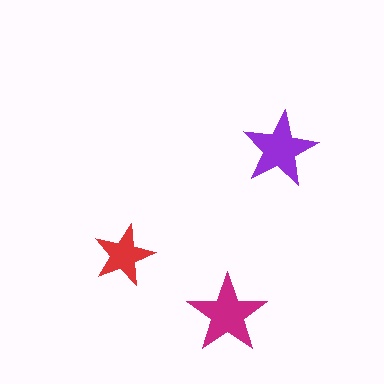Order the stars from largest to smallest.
the magenta one, the purple one, the red one.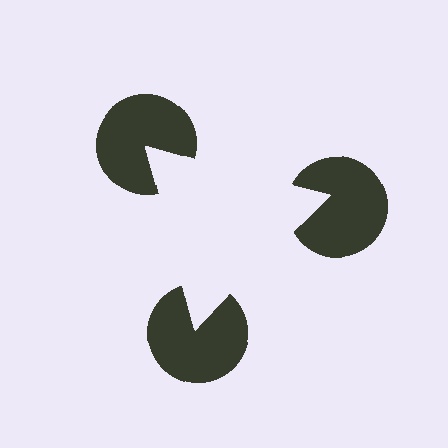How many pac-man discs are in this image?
There are 3 — one at each vertex of the illusory triangle.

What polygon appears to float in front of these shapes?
An illusory triangle — its edges are inferred from the aligned wedge cuts in the pac-man discs, not physically drawn.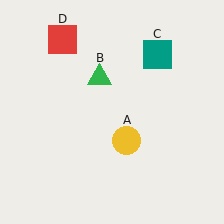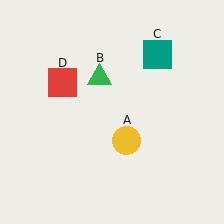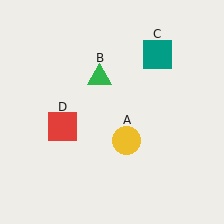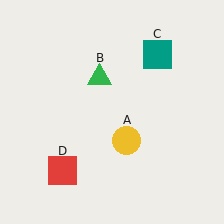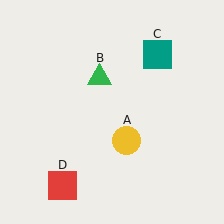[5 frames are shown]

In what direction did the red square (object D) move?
The red square (object D) moved down.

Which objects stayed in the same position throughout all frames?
Yellow circle (object A) and green triangle (object B) and teal square (object C) remained stationary.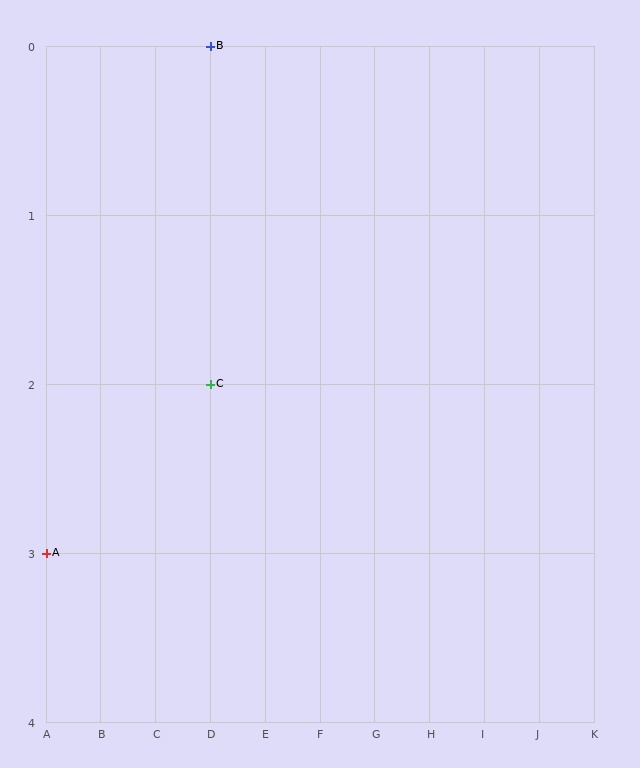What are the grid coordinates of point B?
Point B is at grid coordinates (D, 0).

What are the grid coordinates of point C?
Point C is at grid coordinates (D, 2).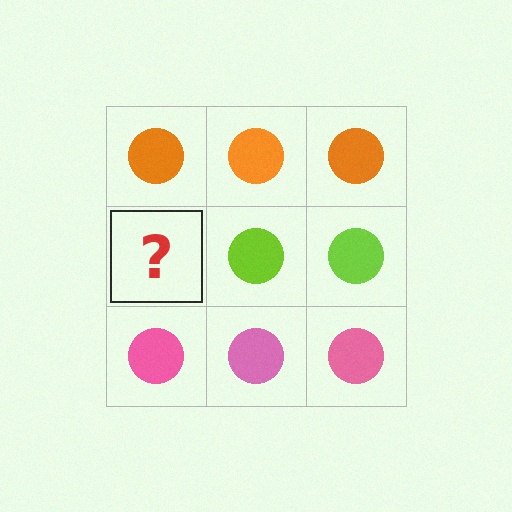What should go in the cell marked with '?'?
The missing cell should contain a lime circle.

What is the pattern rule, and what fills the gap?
The rule is that each row has a consistent color. The gap should be filled with a lime circle.